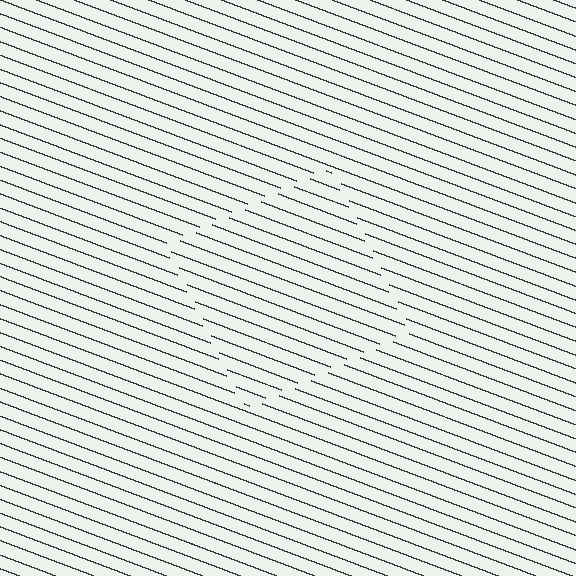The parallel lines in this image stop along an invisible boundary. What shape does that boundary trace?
An illusory square. The interior of the shape contains the same grating, shifted by half a period — the contour is defined by the phase discontinuity where line-ends from the inner and outer gratings abut.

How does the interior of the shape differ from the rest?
The interior of the shape contains the same grating, shifted by half a period — the contour is defined by the phase discontinuity where line-ends from the inner and outer gratings abut.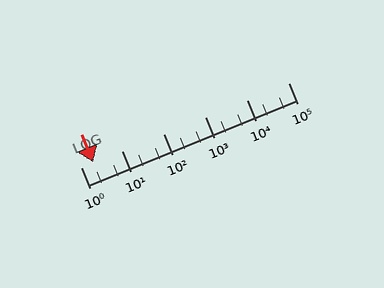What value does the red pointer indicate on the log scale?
The pointer indicates approximately 2.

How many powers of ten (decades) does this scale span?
The scale spans 5 decades, from 1 to 100000.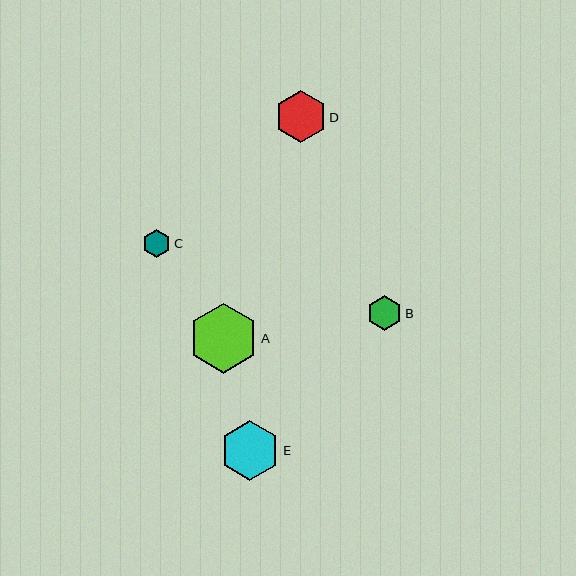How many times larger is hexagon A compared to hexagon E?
Hexagon A is approximately 1.2 times the size of hexagon E.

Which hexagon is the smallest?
Hexagon C is the smallest with a size of approximately 28 pixels.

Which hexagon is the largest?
Hexagon A is the largest with a size of approximately 70 pixels.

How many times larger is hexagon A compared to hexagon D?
Hexagon A is approximately 1.3 times the size of hexagon D.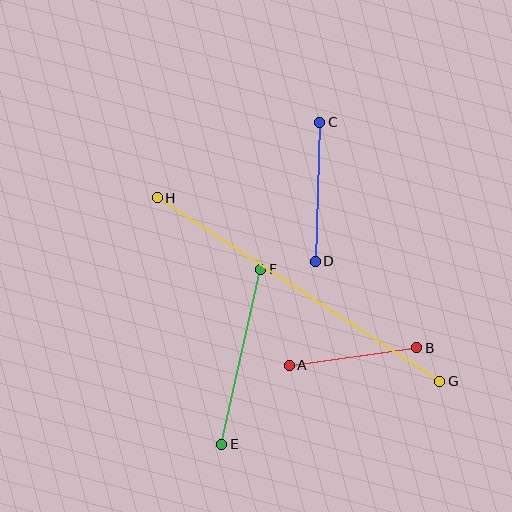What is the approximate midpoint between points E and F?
The midpoint is at approximately (241, 357) pixels.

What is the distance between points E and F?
The distance is approximately 179 pixels.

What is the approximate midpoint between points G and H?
The midpoint is at approximately (299, 290) pixels.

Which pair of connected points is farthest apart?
Points G and H are farthest apart.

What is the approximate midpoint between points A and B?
The midpoint is at approximately (353, 357) pixels.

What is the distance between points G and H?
The distance is approximately 337 pixels.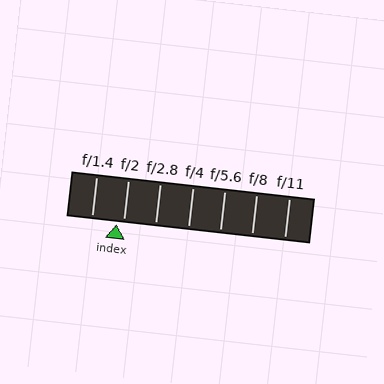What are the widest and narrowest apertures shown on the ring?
The widest aperture shown is f/1.4 and the narrowest is f/11.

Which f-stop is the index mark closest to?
The index mark is closest to f/2.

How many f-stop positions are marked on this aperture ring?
There are 7 f-stop positions marked.